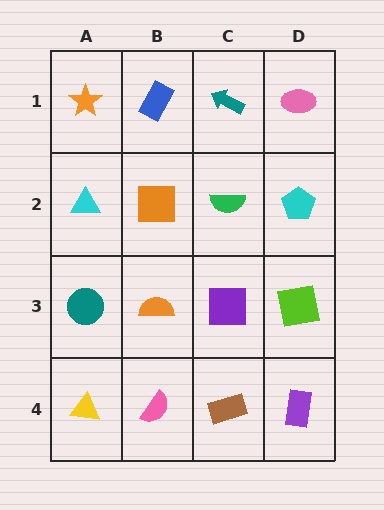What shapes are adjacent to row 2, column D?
A pink ellipse (row 1, column D), a lime square (row 3, column D), a green semicircle (row 2, column C).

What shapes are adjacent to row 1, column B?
An orange square (row 2, column B), an orange star (row 1, column A), a teal arrow (row 1, column C).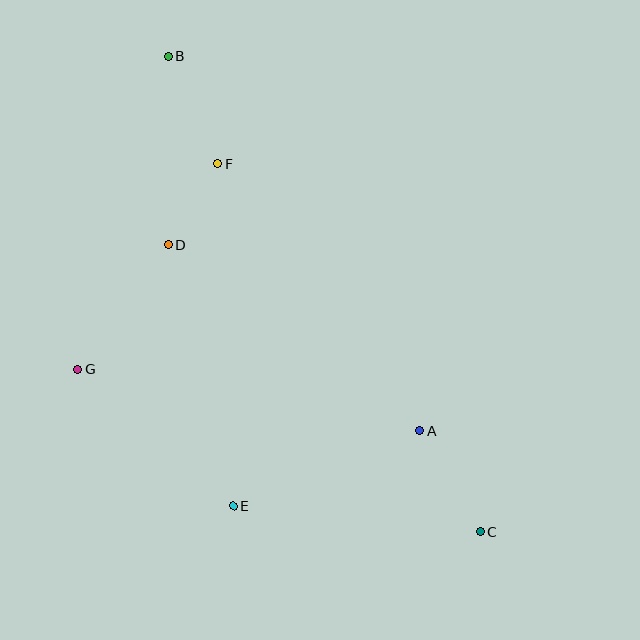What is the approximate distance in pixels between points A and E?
The distance between A and E is approximately 202 pixels.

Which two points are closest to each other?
Points D and F are closest to each other.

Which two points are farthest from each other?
Points B and C are farthest from each other.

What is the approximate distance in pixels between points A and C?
The distance between A and C is approximately 117 pixels.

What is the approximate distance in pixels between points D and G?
The distance between D and G is approximately 154 pixels.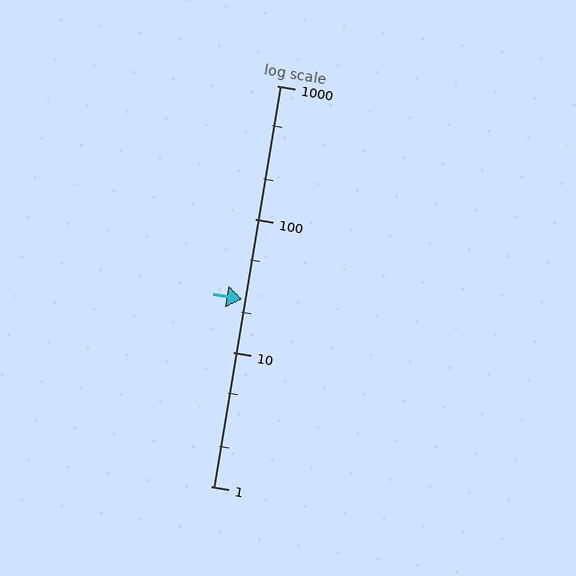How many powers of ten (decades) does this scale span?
The scale spans 3 decades, from 1 to 1000.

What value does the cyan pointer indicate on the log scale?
The pointer indicates approximately 25.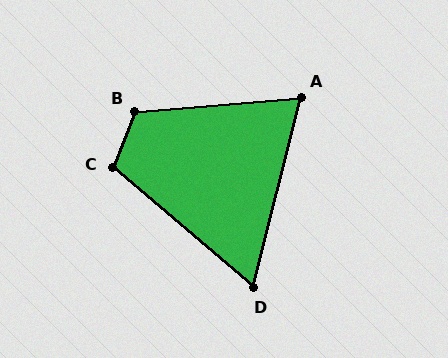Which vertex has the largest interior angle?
B, at approximately 116 degrees.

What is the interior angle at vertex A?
Approximately 71 degrees (acute).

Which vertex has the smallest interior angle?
D, at approximately 64 degrees.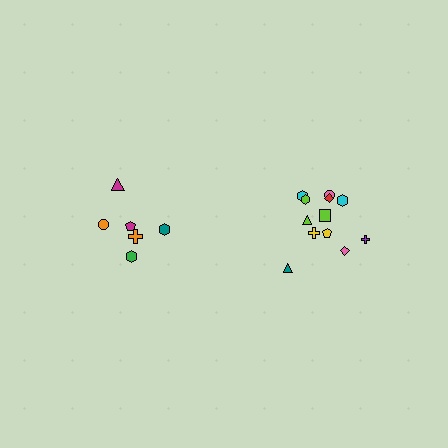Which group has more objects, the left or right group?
The right group.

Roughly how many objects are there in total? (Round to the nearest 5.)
Roughly 20 objects in total.